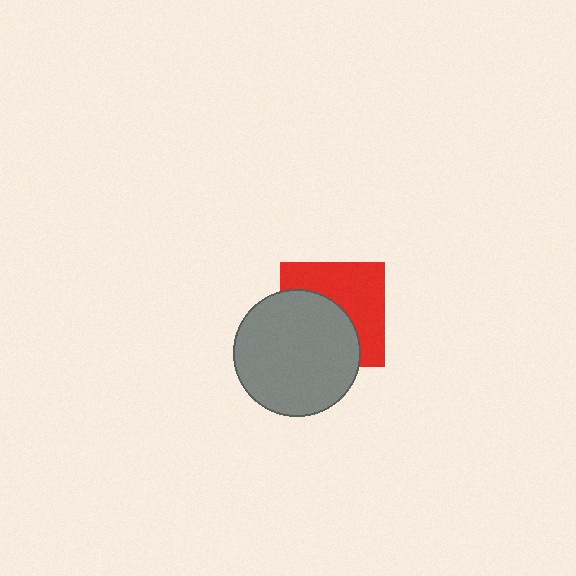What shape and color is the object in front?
The object in front is a gray circle.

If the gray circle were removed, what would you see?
You would see the complete red square.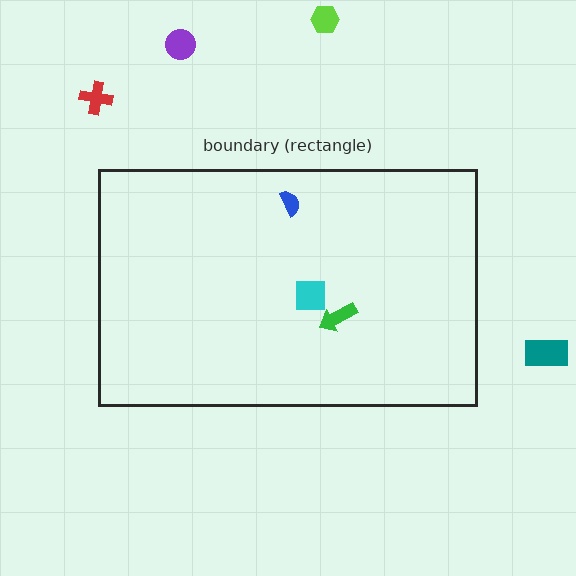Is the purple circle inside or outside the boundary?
Outside.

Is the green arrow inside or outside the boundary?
Inside.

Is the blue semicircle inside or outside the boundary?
Inside.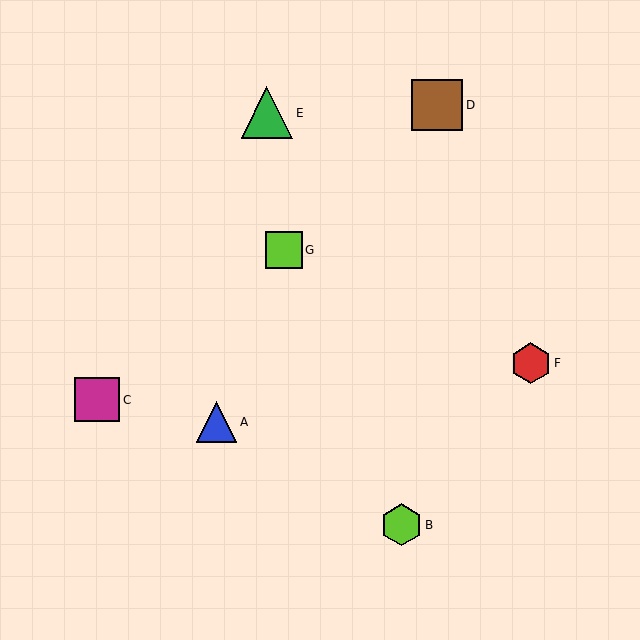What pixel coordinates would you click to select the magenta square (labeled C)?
Click at (97, 400) to select the magenta square C.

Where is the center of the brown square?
The center of the brown square is at (437, 105).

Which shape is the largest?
The brown square (labeled D) is the largest.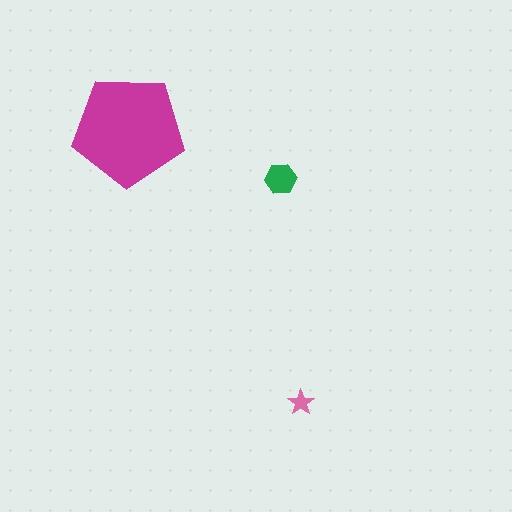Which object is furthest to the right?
The pink star is rightmost.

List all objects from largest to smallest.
The magenta pentagon, the green hexagon, the pink star.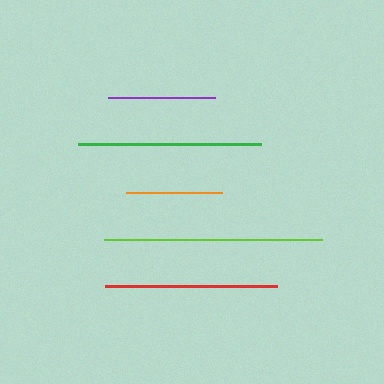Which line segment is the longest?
The lime line is the longest at approximately 218 pixels.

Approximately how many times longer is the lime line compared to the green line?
The lime line is approximately 1.2 times the length of the green line.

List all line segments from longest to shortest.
From longest to shortest: lime, green, red, purple, orange.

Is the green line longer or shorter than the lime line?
The lime line is longer than the green line.